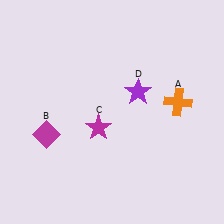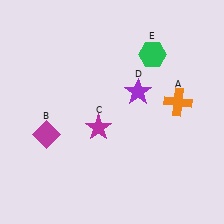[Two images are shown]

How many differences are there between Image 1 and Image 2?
There is 1 difference between the two images.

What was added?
A green hexagon (E) was added in Image 2.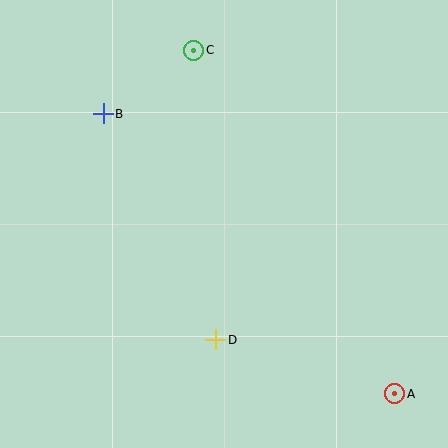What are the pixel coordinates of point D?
Point D is at (216, 340).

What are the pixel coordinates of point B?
Point B is at (103, 114).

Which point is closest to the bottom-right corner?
Point A is closest to the bottom-right corner.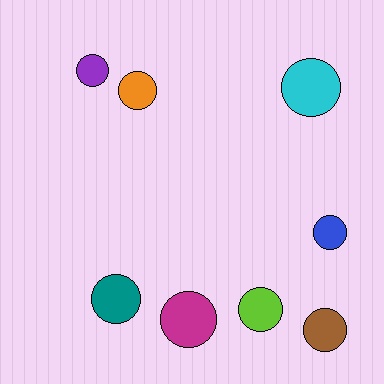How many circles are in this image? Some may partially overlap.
There are 8 circles.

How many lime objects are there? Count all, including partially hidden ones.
There is 1 lime object.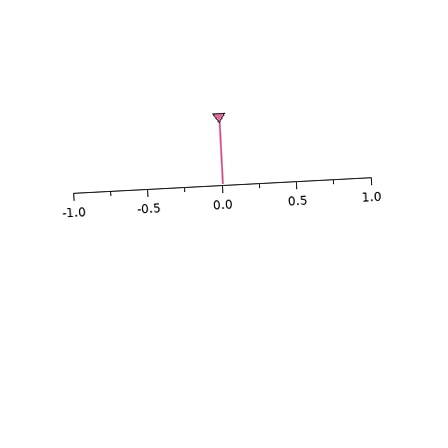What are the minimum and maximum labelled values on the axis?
The axis runs from -1.0 to 1.0.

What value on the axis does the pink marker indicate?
The marker indicates approximately 0.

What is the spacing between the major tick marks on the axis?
The major ticks are spaced 0.5 apart.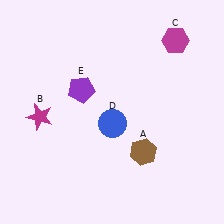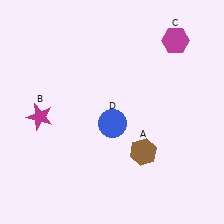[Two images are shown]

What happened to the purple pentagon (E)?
The purple pentagon (E) was removed in Image 2. It was in the top-left area of Image 1.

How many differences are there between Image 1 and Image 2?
There is 1 difference between the two images.